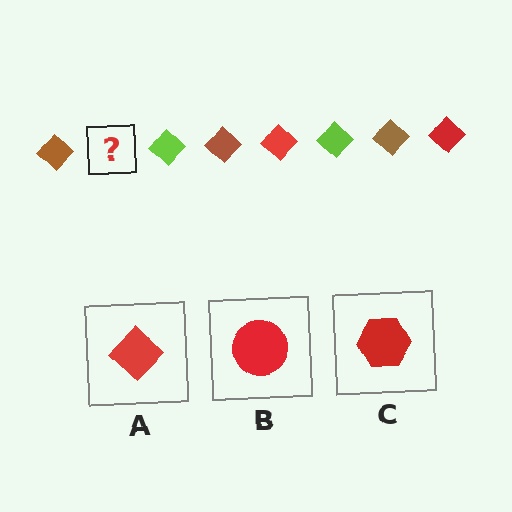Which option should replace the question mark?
Option A.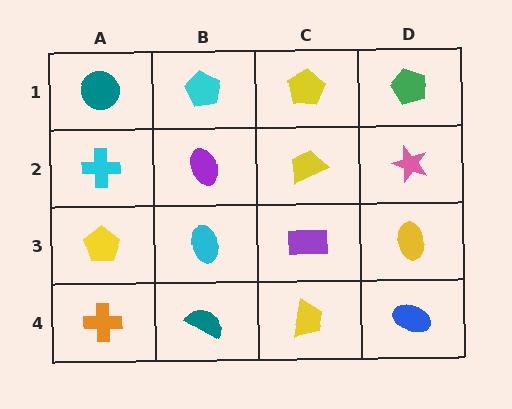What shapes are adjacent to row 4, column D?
A yellow ellipse (row 3, column D), a yellow trapezoid (row 4, column C).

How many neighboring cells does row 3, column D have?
3.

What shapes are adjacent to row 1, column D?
A pink star (row 2, column D), a yellow pentagon (row 1, column C).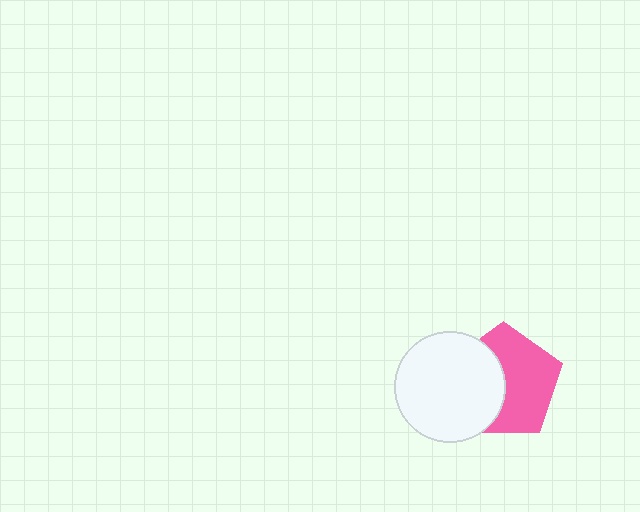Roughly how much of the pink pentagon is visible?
About half of it is visible (roughly 58%).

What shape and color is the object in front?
The object in front is a white circle.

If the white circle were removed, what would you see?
You would see the complete pink pentagon.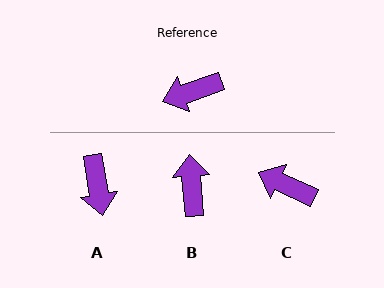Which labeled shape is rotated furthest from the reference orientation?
B, about 104 degrees away.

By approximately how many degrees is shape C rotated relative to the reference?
Approximately 44 degrees clockwise.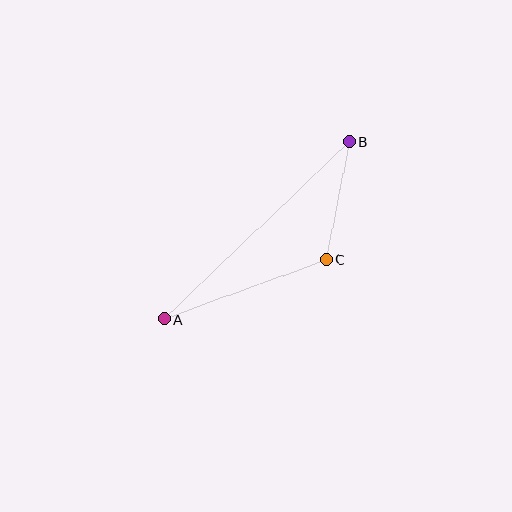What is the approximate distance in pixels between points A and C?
The distance between A and C is approximately 173 pixels.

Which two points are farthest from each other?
Points A and B are farthest from each other.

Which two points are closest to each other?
Points B and C are closest to each other.